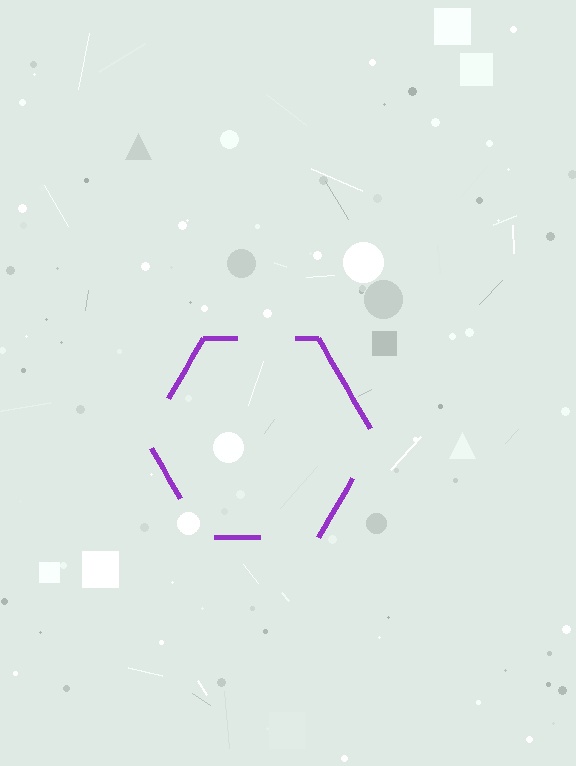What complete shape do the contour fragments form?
The contour fragments form a hexagon.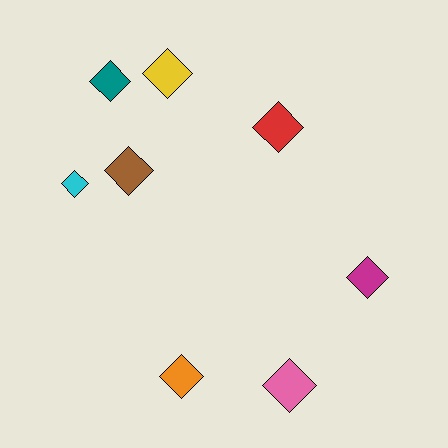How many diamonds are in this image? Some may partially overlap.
There are 8 diamonds.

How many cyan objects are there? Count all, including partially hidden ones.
There is 1 cyan object.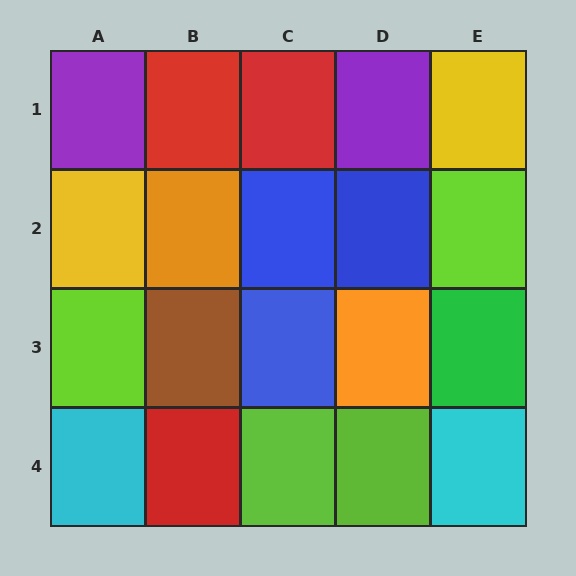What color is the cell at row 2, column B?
Orange.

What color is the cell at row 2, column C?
Blue.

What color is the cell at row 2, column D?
Blue.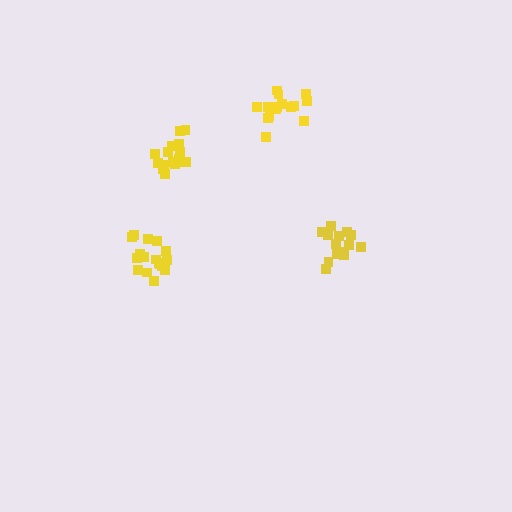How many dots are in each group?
Group 1: 17 dots, Group 2: 15 dots, Group 3: 15 dots, Group 4: 16 dots (63 total).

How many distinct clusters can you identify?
There are 4 distinct clusters.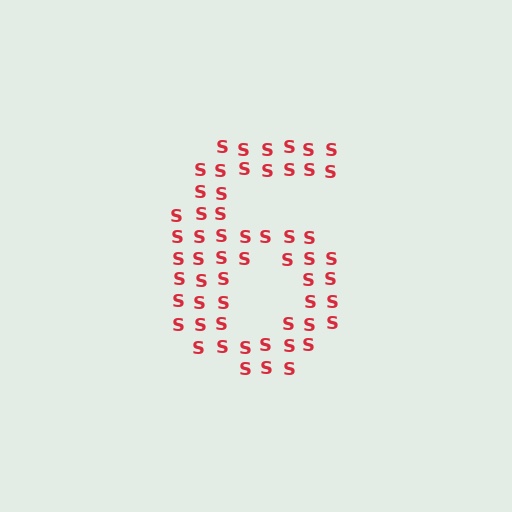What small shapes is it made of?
It is made of small letter S's.